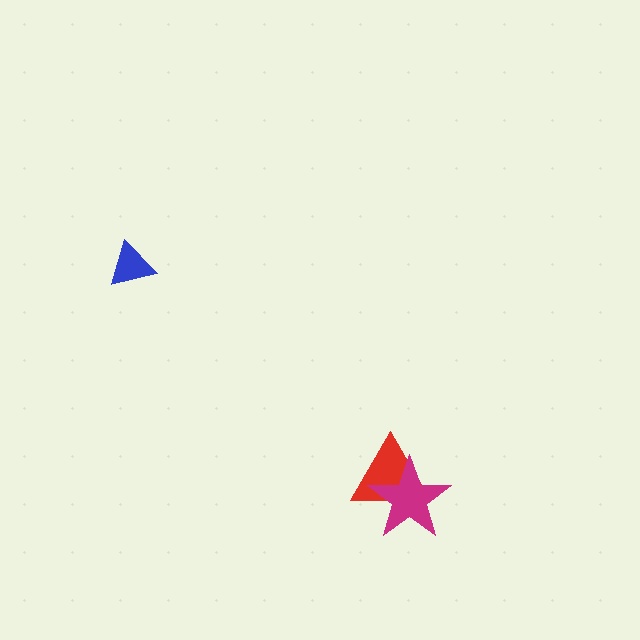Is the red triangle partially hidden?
Yes, it is partially covered by another shape.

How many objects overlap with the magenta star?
1 object overlaps with the magenta star.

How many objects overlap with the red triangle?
1 object overlaps with the red triangle.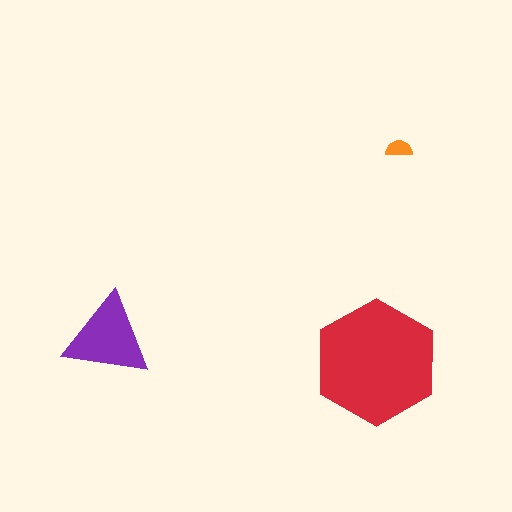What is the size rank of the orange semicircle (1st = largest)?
3rd.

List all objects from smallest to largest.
The orange semicircle, the purple triangle, the red hexagon.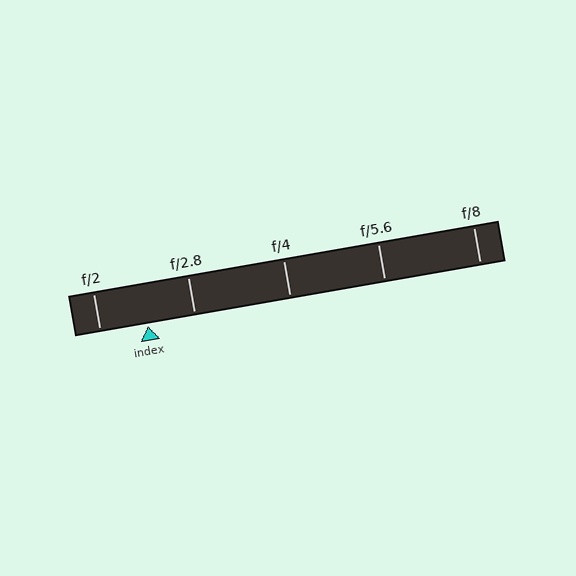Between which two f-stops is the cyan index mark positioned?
The index mark is between f/2 and f/2.8.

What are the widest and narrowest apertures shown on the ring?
The widest aperture shown is f/2 and the narrowest is f/8.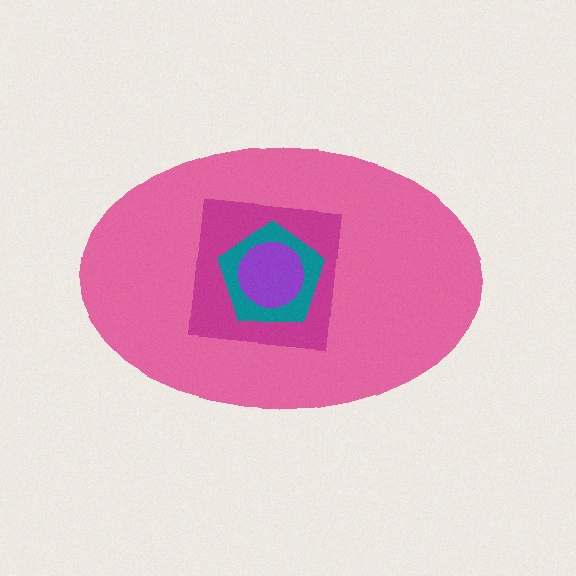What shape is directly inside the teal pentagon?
The purple circle.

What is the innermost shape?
The purple circle.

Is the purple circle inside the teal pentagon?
Yes.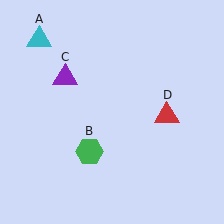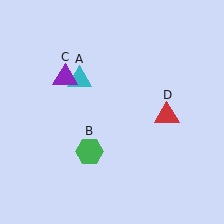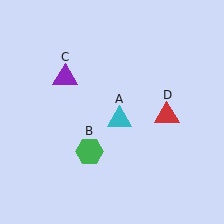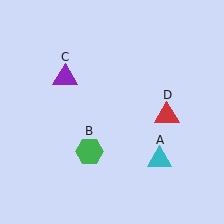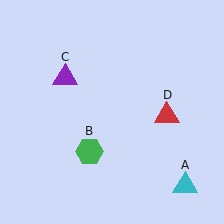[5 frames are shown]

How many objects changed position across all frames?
1 object changed position: cyan triangle (object A).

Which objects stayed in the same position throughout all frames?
Green hexagon (object B) and purple triangle (object C) and red triangle (object D) remained stationary.